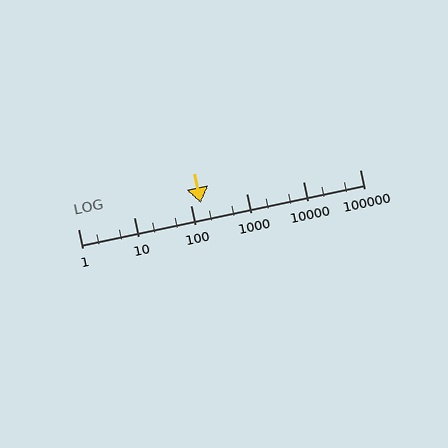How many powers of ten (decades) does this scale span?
The scale spans 5 decades, from 1 to 100000.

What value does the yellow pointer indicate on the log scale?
The pointer indicates approximately 150.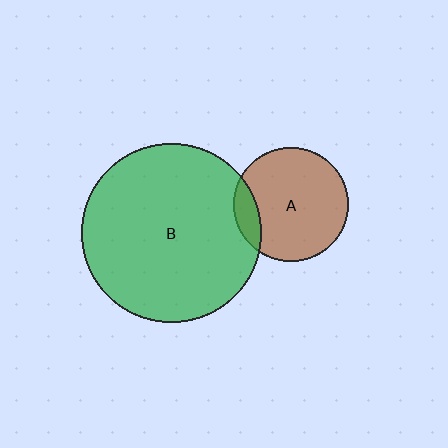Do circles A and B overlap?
Yes.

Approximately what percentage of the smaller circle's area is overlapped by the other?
Approximately 10%.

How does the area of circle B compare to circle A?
Approximately 2.5 times.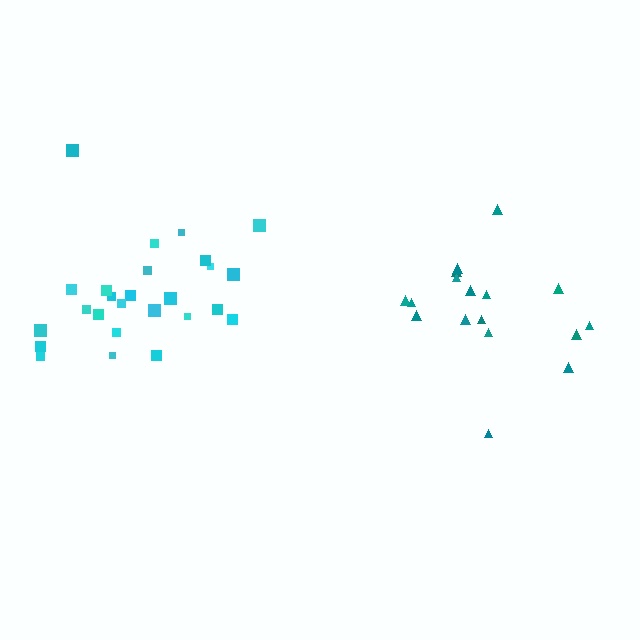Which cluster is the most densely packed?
Cyan.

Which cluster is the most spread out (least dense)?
Teal.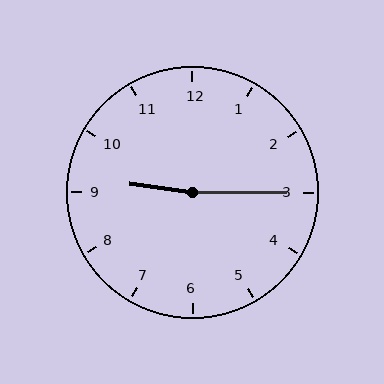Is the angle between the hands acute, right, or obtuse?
It is obtuse.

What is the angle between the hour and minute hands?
Approximately 172 degrees.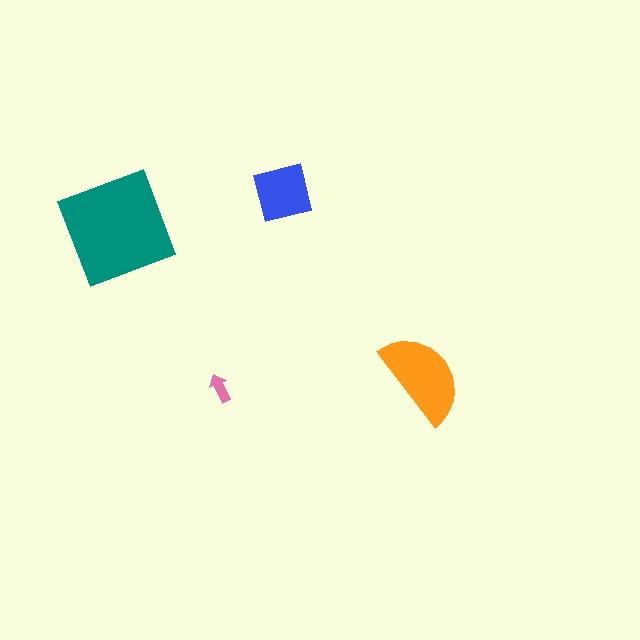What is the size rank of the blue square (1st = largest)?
3rd.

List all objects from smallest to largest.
The pink arrow, the blue square, the orange semicircle, the teal square.